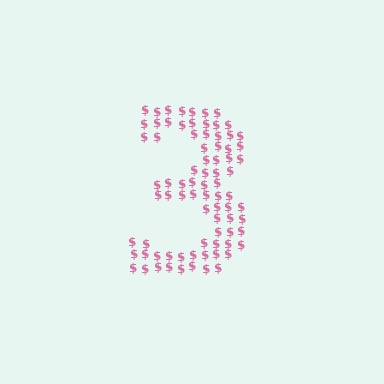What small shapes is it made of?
It is made of small dollar signs.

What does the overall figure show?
The overall figure shows the digit 3.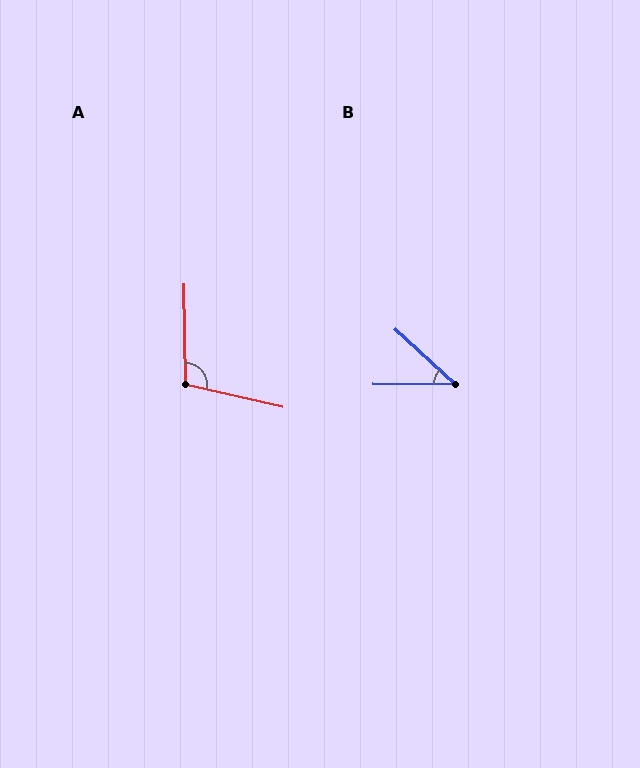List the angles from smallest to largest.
B (42°), A (103°).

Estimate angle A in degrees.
Approximately 103 degrees.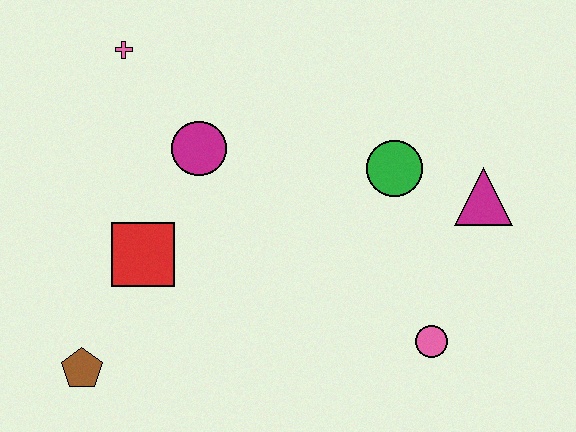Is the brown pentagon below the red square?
Yes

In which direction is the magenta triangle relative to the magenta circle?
The magenta triangle is to the right of the magenta circle.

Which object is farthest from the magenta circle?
The pink circle is farthest from the magenta circle.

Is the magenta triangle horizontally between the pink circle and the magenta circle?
No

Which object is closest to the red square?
The magenta circle is closest to the red square.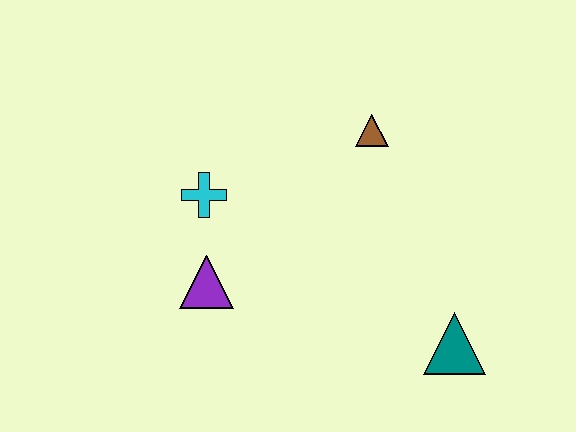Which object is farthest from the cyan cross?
The teal triangle is farthest from the cyan cross.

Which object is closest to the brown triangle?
The cyan cross is closest to the brown triangle.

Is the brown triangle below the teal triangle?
No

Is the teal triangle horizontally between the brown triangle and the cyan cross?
No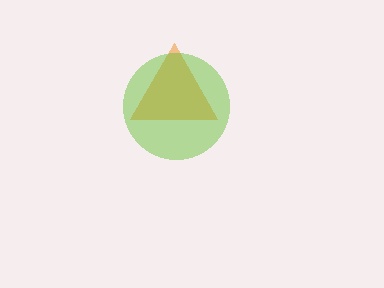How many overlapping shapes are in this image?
There are 2 overlapping shapes in the image.